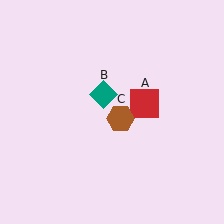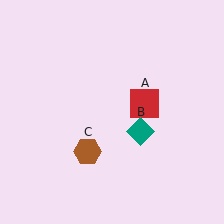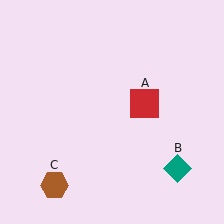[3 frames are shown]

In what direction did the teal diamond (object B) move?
The teal diamond (object B) moved down and to the right.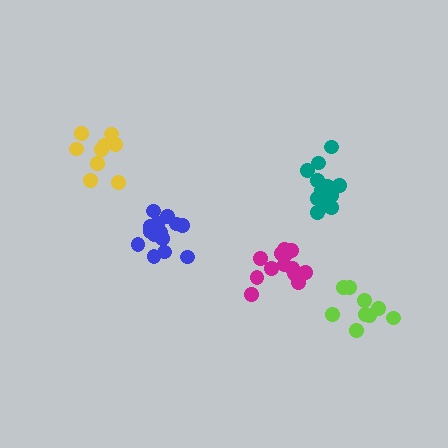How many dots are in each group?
Group 1: 13 dots, Group 2: 15 dots, Group 3: 13 dots, Group 4: 9 dots, Group 5: 9 dots (59 total).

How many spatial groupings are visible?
There are 5 spatial groupings.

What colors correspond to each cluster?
The clusters are colored: teal, blue, magenta, lime, yellow.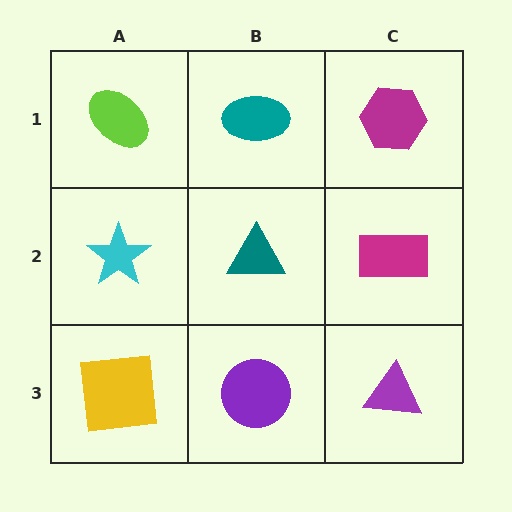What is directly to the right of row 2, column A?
A teal triangle.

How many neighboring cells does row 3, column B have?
3.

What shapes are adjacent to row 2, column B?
A teal ellipse (row 1, column B), a purple circle (row 3, column B), a cyan star (row 2, column A), a magenta rectangle (row 2, column C).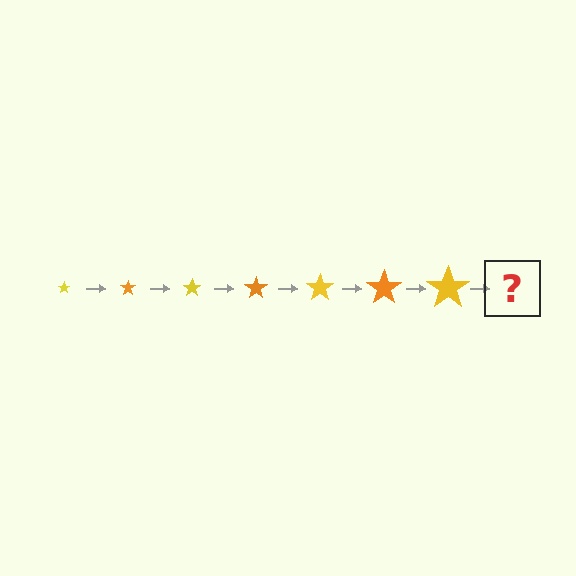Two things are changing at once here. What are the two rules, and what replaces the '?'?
The two rules are that the star grows larger each step and the color cycles through yellow and orange. The '?' should be an orange star, larger than the previous one.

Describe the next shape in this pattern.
It should be an orange star, larger than the previous one.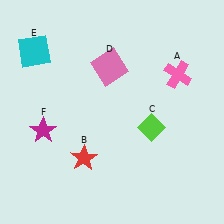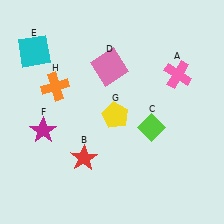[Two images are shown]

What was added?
A yellow pentagon (G), an orange cross (H) were added in Image 2.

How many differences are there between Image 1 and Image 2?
There are 2 differences between the two images.